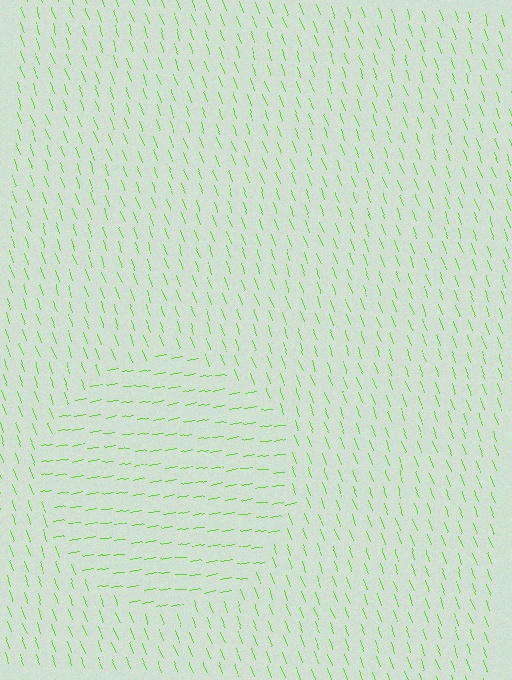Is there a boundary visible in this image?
Yes, there is a texture boundary formed by a change in line orientation.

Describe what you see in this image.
The image is filled with small lime line segments. A circle region in the image has lines oriented differently from the surrounding lines, creating a visible texture boundary.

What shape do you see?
I see a circle.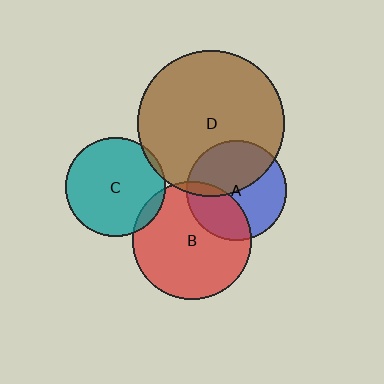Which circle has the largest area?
Circle D (brown).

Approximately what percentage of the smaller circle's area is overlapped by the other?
Approximately 5%.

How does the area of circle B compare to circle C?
Approximately 1.4 times.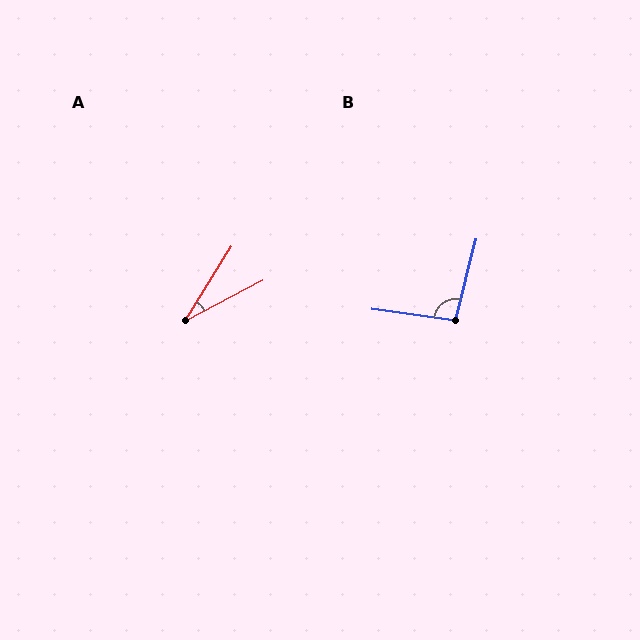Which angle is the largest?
B, at approximately 96 degrees.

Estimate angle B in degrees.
Approximately 96 degrees.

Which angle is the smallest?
A, at approximately 30 degrees.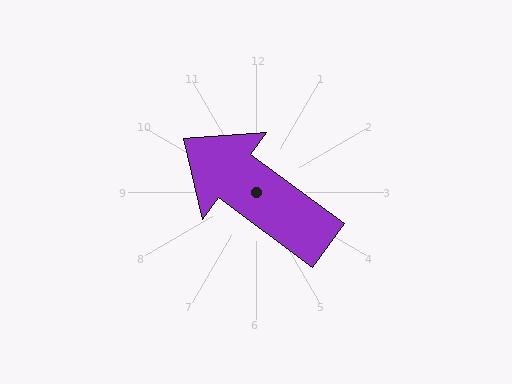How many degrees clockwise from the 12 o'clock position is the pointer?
Approximately 306 degrees.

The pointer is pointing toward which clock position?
Roughly 10 o'clock.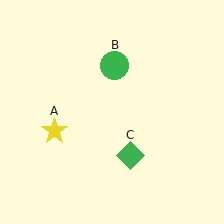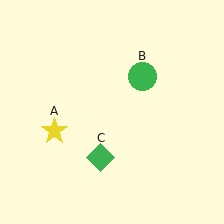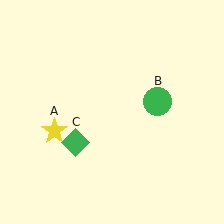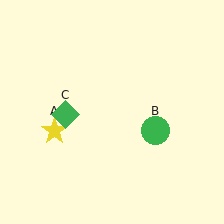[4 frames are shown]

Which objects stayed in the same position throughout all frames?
Yellow star (object A) remained stationary.